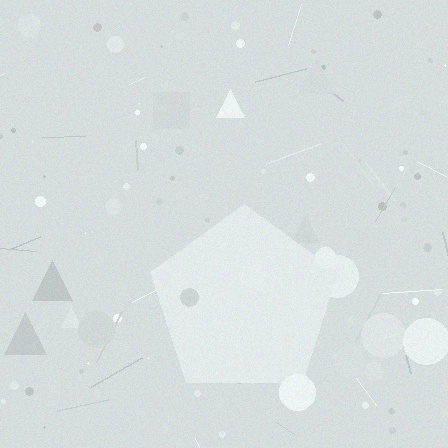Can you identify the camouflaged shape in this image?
The camouflaged shape is a pentagon.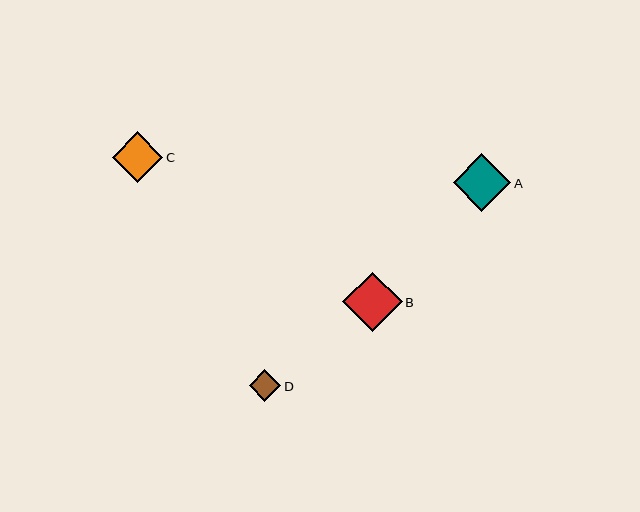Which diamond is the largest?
Diamond B is the largest with a size of approximately 59 pixels.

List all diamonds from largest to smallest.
From largest to smallest: B, A, C, D.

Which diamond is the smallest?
Diamond D is the smallest with a size of approximately 32 pixels.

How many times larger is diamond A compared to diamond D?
Diamond A is approximately 1.8 times the size of diamond D.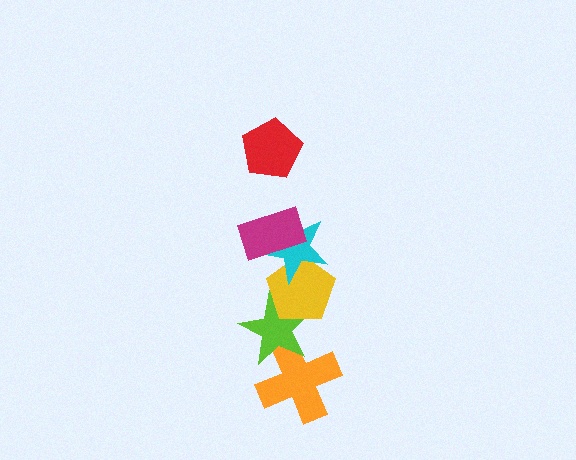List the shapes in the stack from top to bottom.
From top to bottom: the red pentagon, the magenta rectangle, the cyan star, the yellow pentagon, the lime star, the orange cross.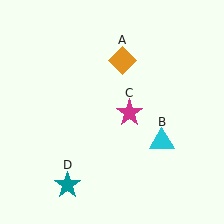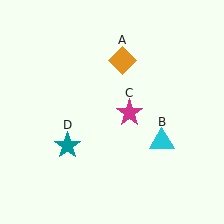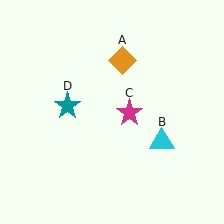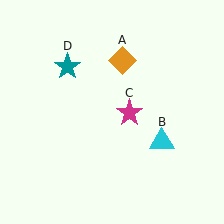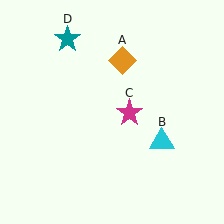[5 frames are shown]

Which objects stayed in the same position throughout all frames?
Orange diamond (object A) and cyan triangle (object B) and magenta star (object C) remained stationary.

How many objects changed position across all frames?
1 object changed position: teal star (object D).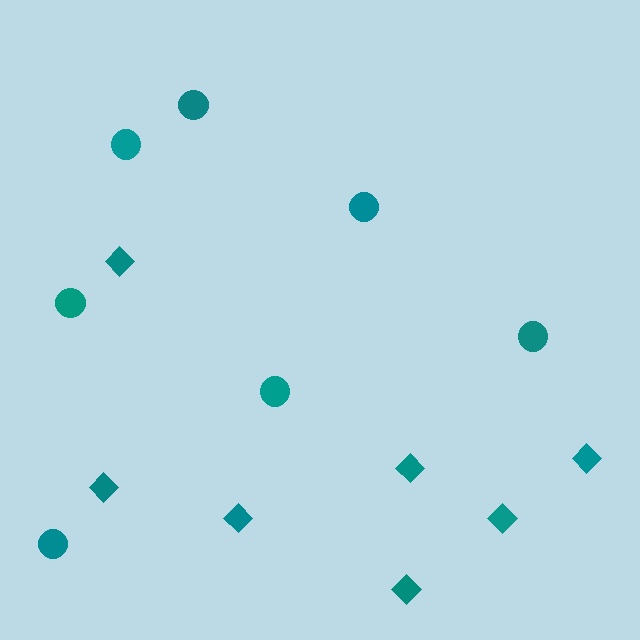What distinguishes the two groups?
There are 2 groups: one group of circles (7) and one group of diamonds (7).